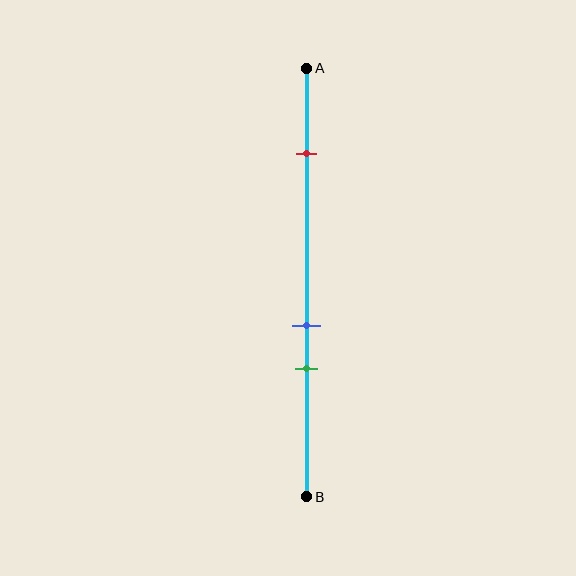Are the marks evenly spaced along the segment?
No, the marks are not evenly spaced.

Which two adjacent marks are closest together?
The blue and green marks are the closest adjacent pair.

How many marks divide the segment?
There are 3 marks dividing the segment.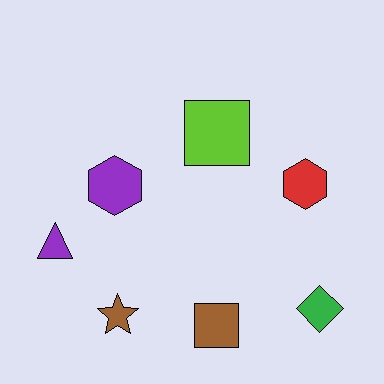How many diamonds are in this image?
There is 1 diamond.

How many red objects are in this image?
There is 1 red object.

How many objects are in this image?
There are 7 objects.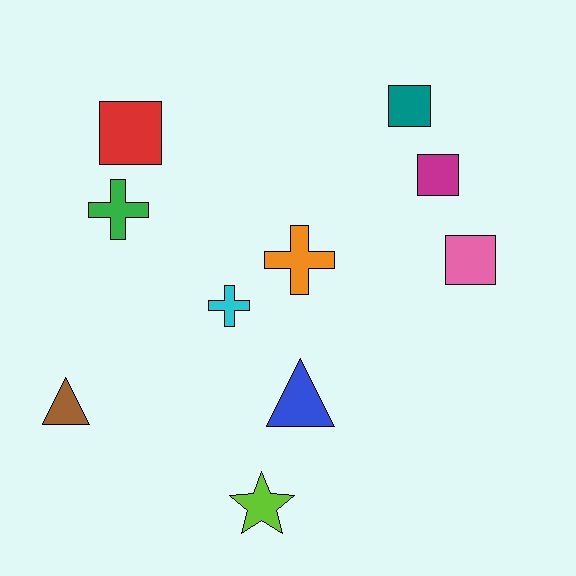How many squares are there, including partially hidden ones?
There are 4 squares.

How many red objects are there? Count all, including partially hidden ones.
There is 1 red object.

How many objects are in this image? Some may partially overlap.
There are 10 objects.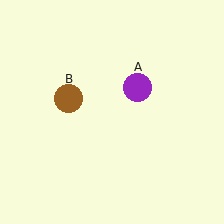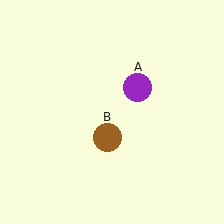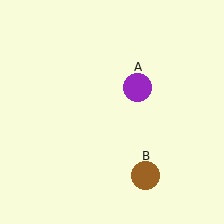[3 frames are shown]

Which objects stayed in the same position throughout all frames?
Purple circle (object A) remained stationary.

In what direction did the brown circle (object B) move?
The brown circle (object B) moved down and to the right.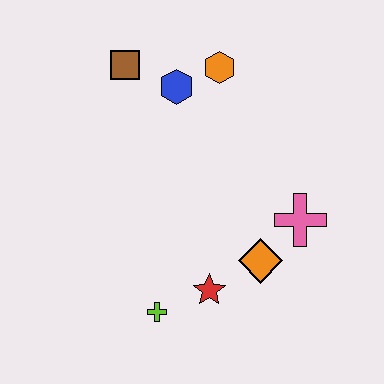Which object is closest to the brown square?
The blue hexagon is closest to the brown square.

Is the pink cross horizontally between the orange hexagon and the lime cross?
No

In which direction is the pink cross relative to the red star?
The pink cross is to the right of the red star.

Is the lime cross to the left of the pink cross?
Yes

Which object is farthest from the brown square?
The lime cross is farthest from the brown square.